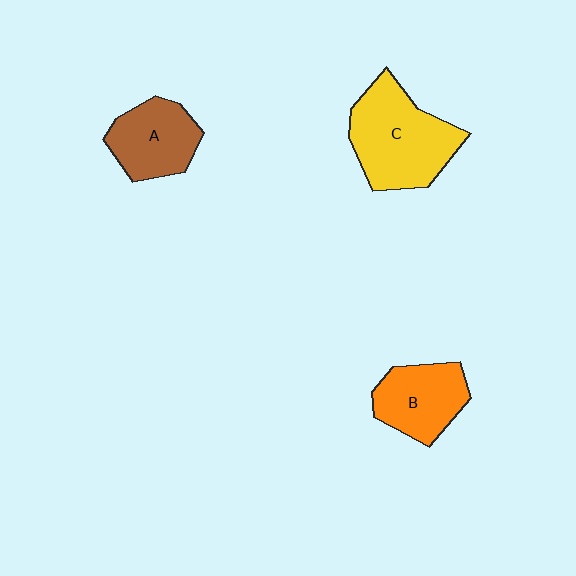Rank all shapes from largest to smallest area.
From largest to smallest: C (yellow), B (orange), A (brown).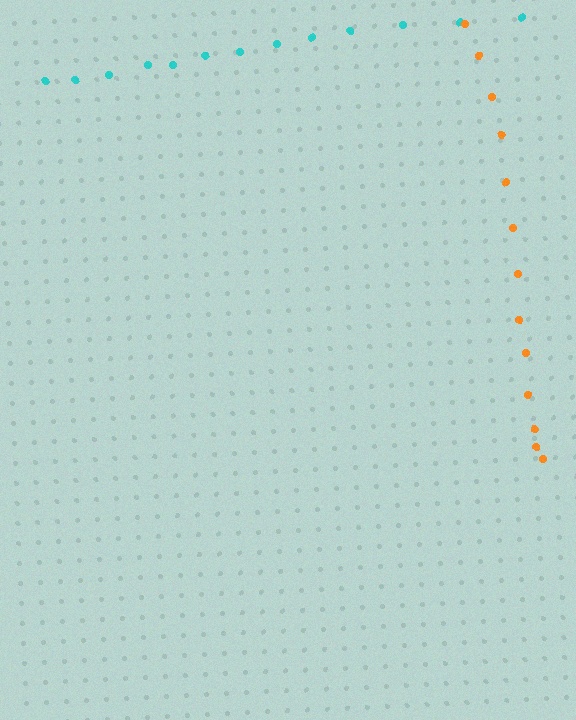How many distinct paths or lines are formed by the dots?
There are 2 distinct paths.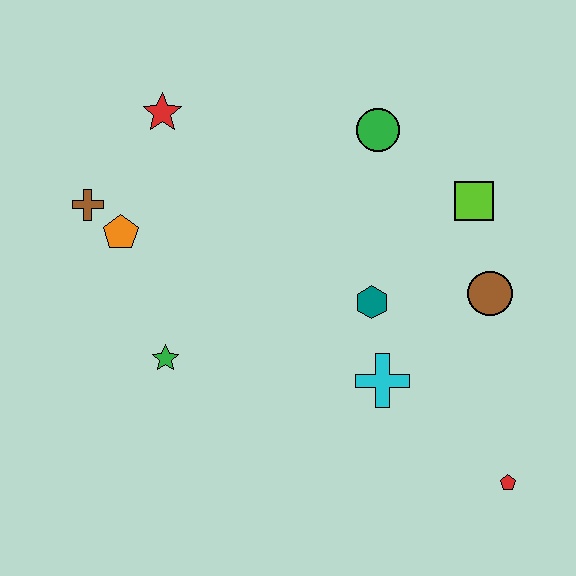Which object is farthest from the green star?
The red pentagon is farthest from the green star.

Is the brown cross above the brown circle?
Yes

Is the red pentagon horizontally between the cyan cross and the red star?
No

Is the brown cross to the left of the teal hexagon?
Yes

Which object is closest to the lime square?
The brown circle is closest to the lime square.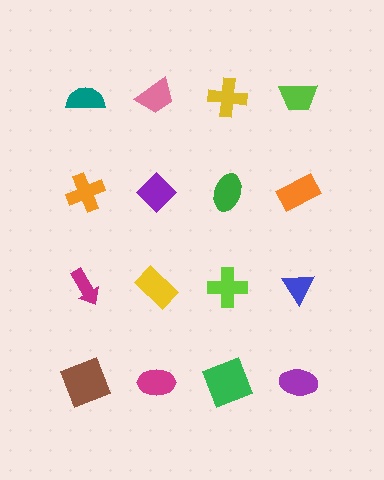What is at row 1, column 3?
A yellow cross.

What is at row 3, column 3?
A lime cross.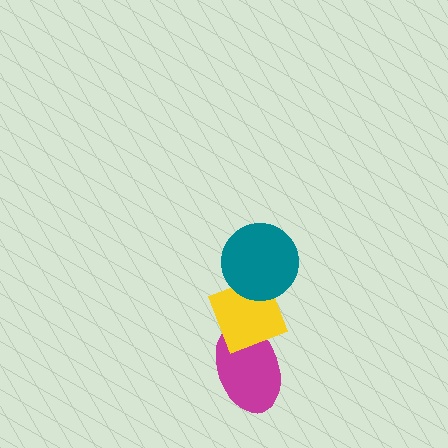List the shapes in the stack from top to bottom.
From top to bottom: the teal circle, the yellow diamond, the magenta ellipse.